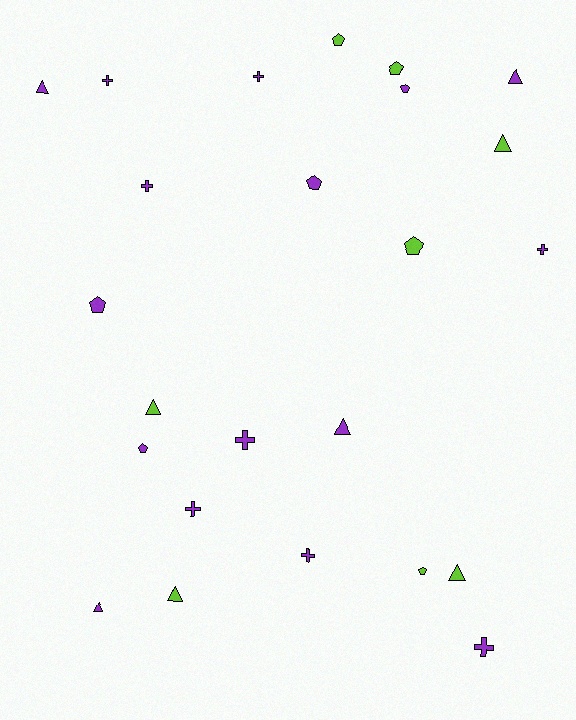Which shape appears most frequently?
Pentagon, with 8 objects.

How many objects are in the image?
There are 24 objects.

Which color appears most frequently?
Purple, with 16 objects.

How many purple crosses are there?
There are 8 purple crosses.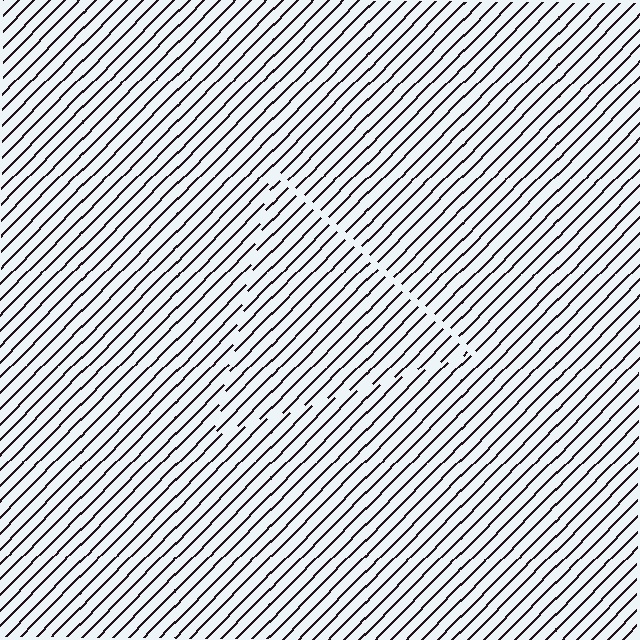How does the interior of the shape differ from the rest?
The interior of the shape contains the same grating, shifted by half a period — the contour is defined by the phase discontinuity where line-ends from the inner and outer gratings abut.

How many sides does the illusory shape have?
3 sides — the line-ends trace a triangle.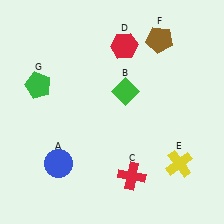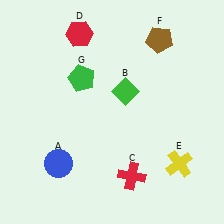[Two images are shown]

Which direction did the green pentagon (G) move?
The green pentagon (G) moved right.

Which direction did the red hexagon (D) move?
The red hexagon (D) moved left.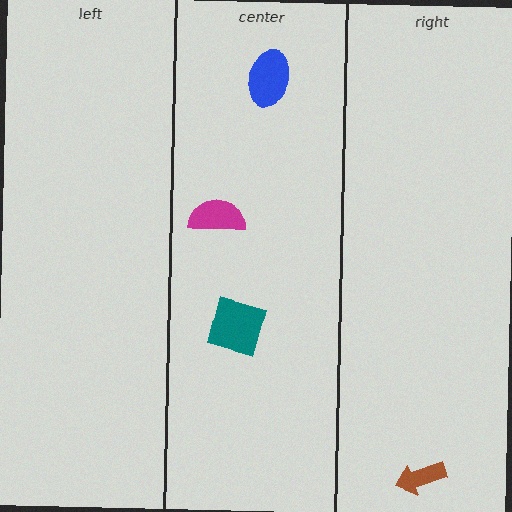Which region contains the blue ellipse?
The center region.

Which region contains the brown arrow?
The right region.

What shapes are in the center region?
The teal square, the magenta semicircle, the blue ellipse.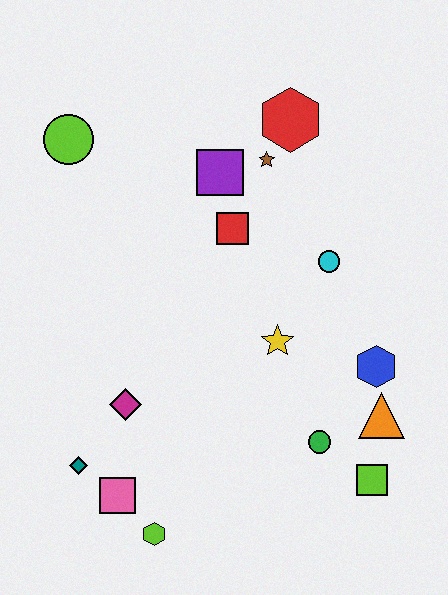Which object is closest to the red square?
The purple square is closest to the red square.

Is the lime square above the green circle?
No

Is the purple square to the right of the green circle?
No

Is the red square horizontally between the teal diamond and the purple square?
No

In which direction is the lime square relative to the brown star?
The lime square is below the brown star.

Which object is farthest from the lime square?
The lime circle is farthest from the lime square.